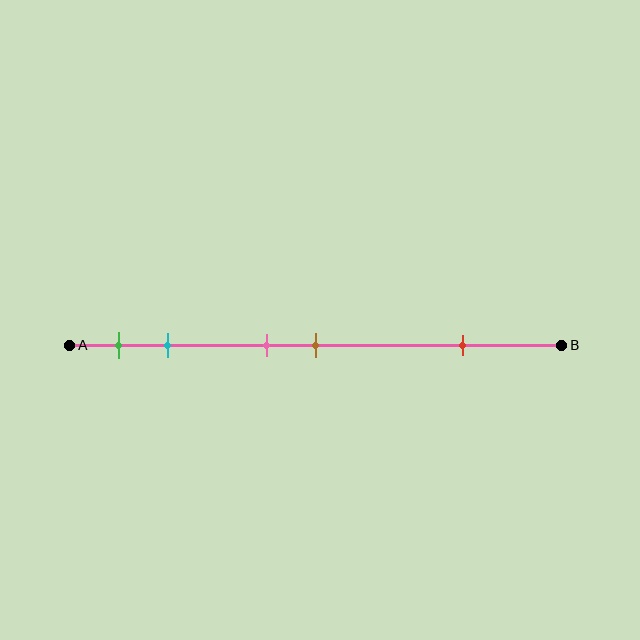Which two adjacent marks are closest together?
The pink and brown marks are the closest adjacent pair.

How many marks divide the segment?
There are 5 marks dividing the segment.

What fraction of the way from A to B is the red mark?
The red mark is approximately 80% (0.8) of the way from A to B.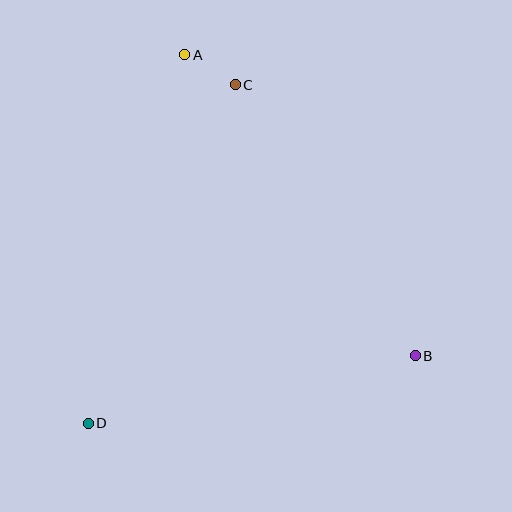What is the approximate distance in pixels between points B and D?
The distance between B and D is approximately 334 pixels.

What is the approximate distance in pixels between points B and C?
The distance between B and C is approximately 325 pixels.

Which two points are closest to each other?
Points A and C are closest to each other.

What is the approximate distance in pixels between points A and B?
The distance between A and B is approximately 379 pixels.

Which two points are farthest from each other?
Points A and D are farthest from each other.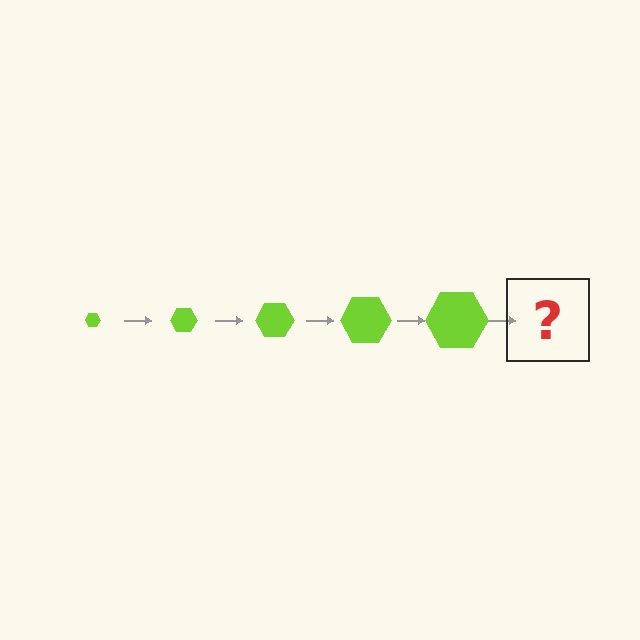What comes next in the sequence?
The next element should be a lime hexagon, larger than the previous one.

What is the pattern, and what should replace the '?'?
The pattern is that the hexagon gets progressively larger each step. The '?' should be a lime hexagon, larger than the previous one.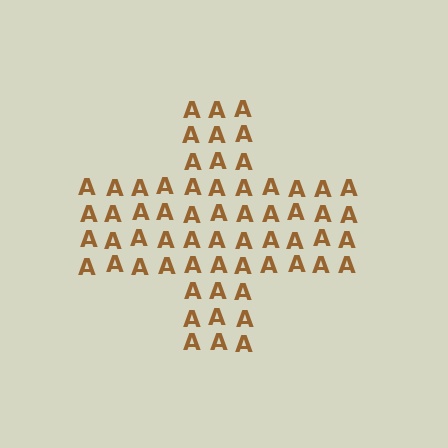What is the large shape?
The large shape is a cross.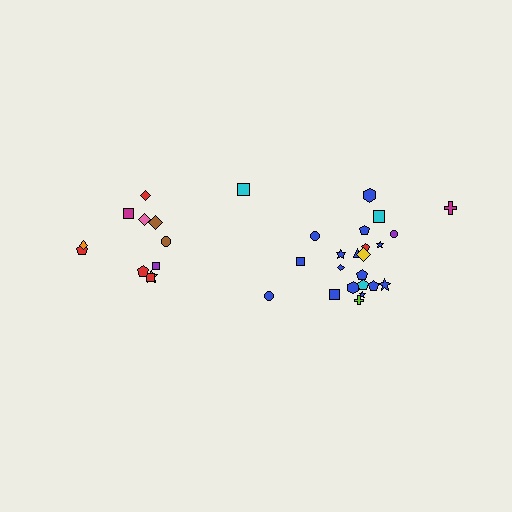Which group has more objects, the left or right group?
The right group.